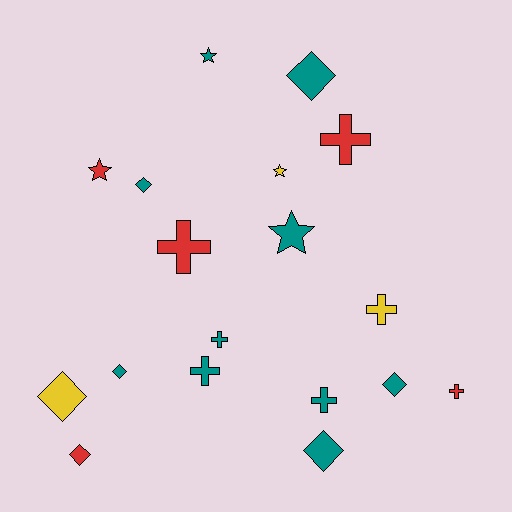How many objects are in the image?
There are 18 objects.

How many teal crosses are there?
There are 3 teal crosses.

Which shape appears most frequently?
Diamond, with 7 objects.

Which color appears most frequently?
Teal, with 10 objects.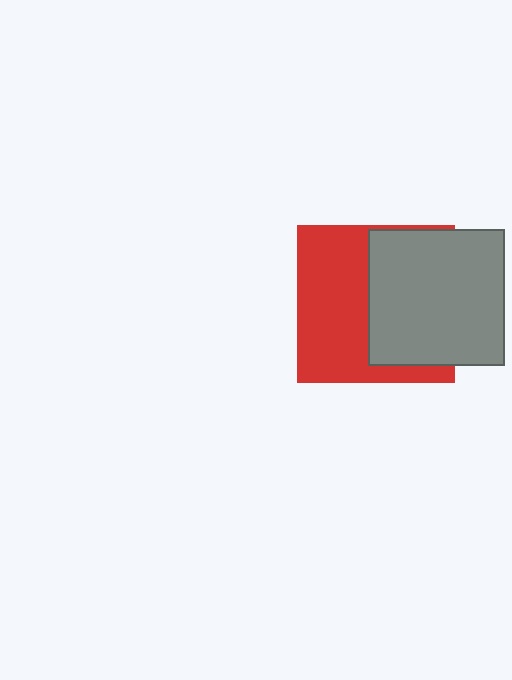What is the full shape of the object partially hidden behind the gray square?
The partially hidden object is a red square.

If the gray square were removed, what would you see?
You would see the complete red square.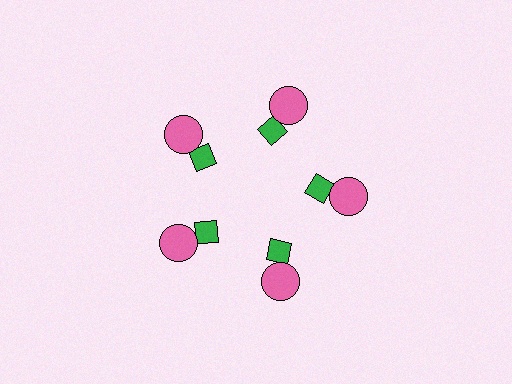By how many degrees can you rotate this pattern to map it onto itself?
The pattern maps onto itself every 72 degrees of rotation.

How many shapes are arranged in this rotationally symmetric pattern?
There are 10 shapes, arranged in 5 groups of 2.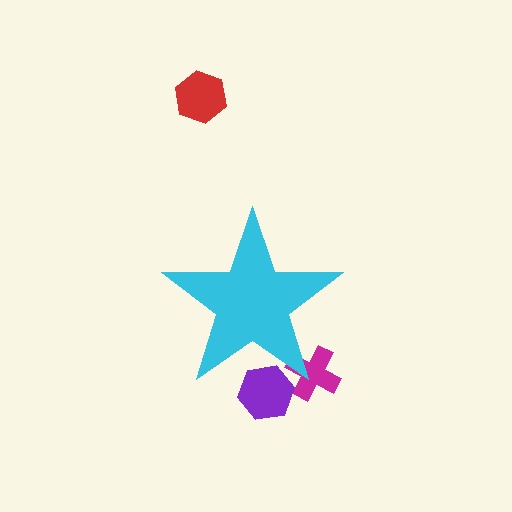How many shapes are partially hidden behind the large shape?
2 shapes are partially hidden.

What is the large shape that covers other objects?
A cyan star.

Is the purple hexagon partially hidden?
Yes, the purple hexagon is partially hidden behind the cyan star.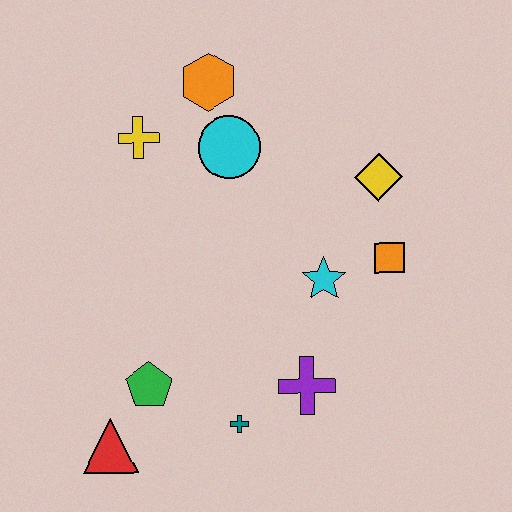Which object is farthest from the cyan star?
The red triangle is farthest from the cyan star.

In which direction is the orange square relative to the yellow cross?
The orange square is to the right of the yellow cross.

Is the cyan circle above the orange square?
Yes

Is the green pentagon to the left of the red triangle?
No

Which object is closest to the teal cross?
The purple cross is closest to the teal cross.